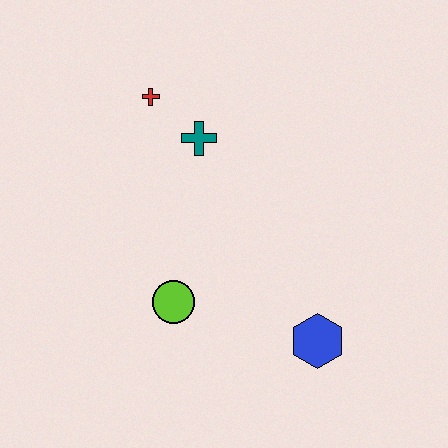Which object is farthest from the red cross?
The blue hexagon is farthest from the red cross.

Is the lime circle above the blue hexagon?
Yes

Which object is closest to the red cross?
The teal cross is closest to the red cross.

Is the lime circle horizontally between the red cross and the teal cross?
Yes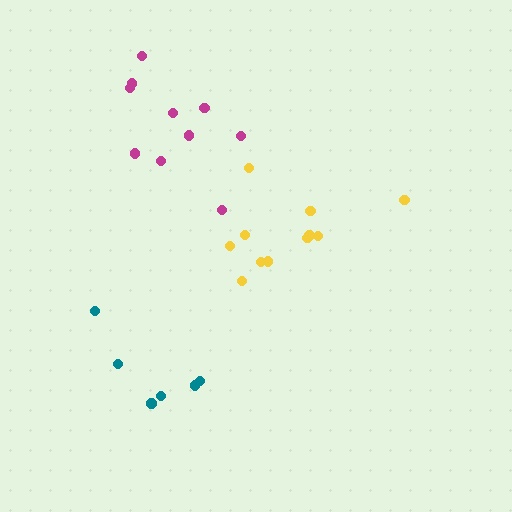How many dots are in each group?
Group 1: 10 dots, Group 2: 6 dots, Group 3: 11 dots (27 total).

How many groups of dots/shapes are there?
There are 3 groups.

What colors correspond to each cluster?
The clusters are colored: magenta, teal, yellow.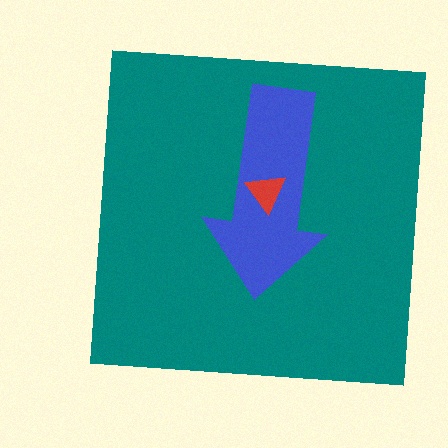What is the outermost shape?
The teal square.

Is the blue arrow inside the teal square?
Yes.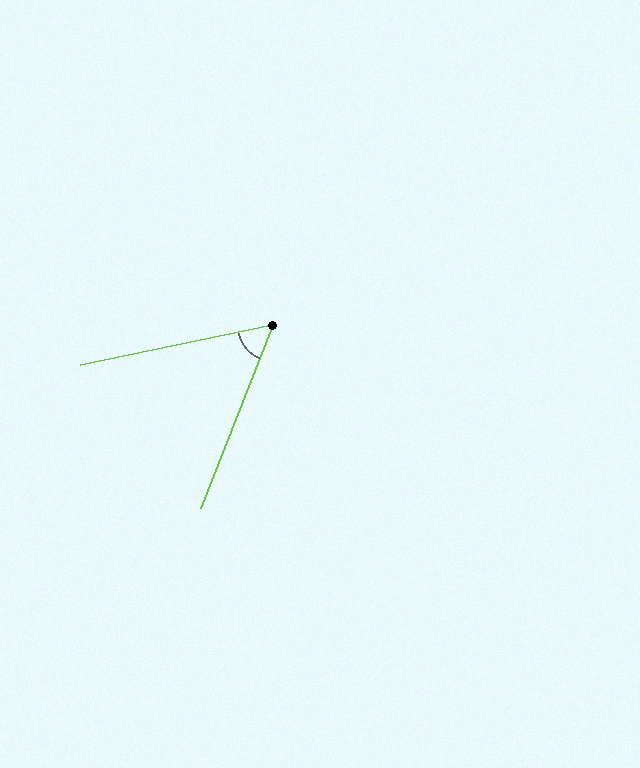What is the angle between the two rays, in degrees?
Approximately 57 degrees.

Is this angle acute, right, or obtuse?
It is acute.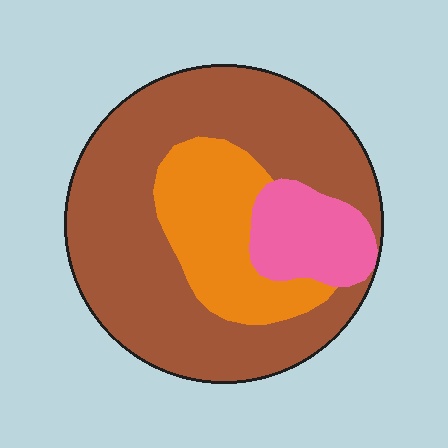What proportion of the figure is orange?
Orange takes up less than a quarter of the figure.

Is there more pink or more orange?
Orange.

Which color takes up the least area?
Pink, at roughly 15%.